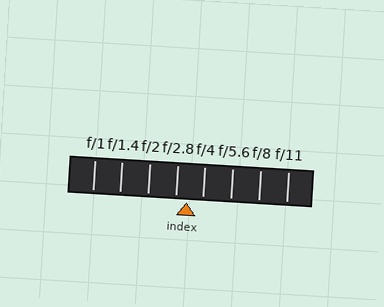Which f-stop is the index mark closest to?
The index mark is closest to f/2.8.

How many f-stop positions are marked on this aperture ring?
There are 8 f-stop positions marked.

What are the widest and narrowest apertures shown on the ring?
The widest aperture shown is f/1 and the narrowest is f/11.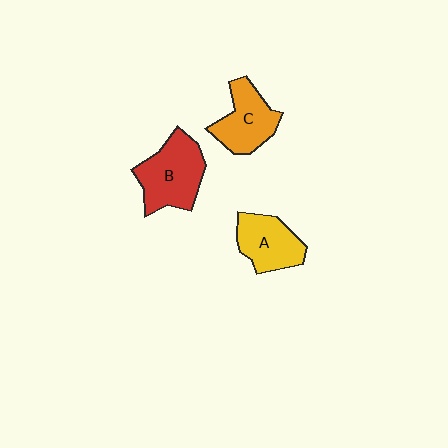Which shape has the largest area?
Shape B (red).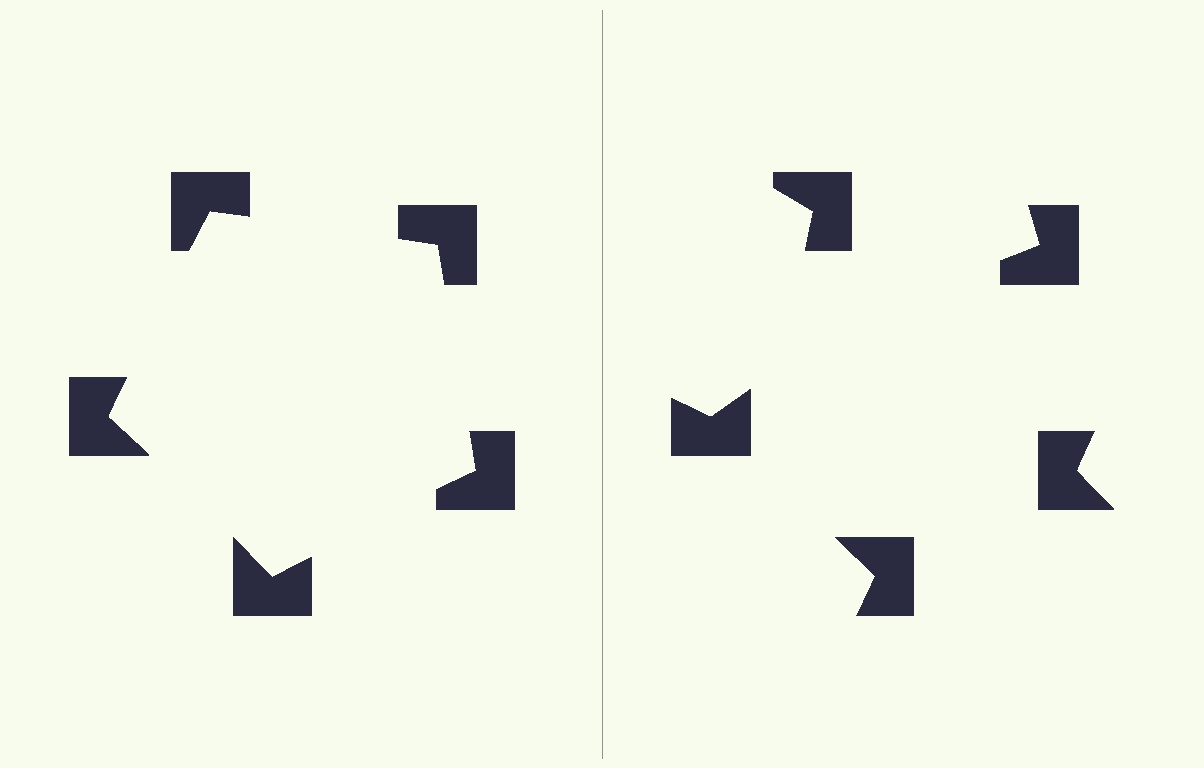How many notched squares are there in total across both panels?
10 — 5 on each side.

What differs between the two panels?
The notched squares are positioned identically on both sides; only the wedge orientations differ. On the left they align to a pentagon; on the right they are misaligned.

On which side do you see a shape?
An illusory pentagon appears on the left side. On the right side the wedge cuts are rotated, so no coherent shape forms.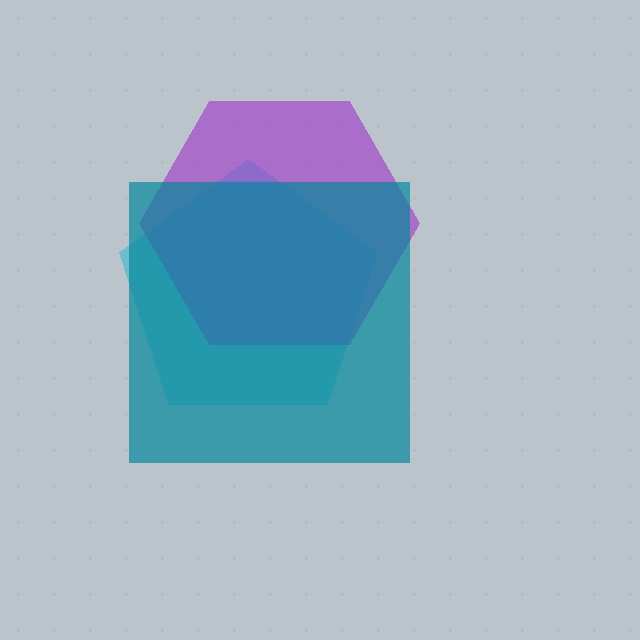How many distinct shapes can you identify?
There are 3 distinct shapes: a cyan pentagon, a purple hexagon, a teal square.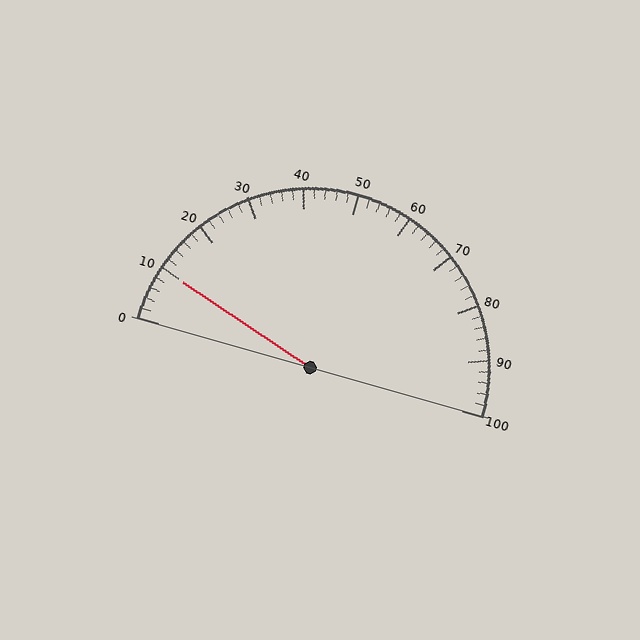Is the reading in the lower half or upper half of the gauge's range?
The reading is in the lower half of the range (0 to 100).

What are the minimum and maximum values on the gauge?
The gauge ranges from 0 to 100.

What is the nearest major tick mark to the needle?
The nearest major tick mark is 10.